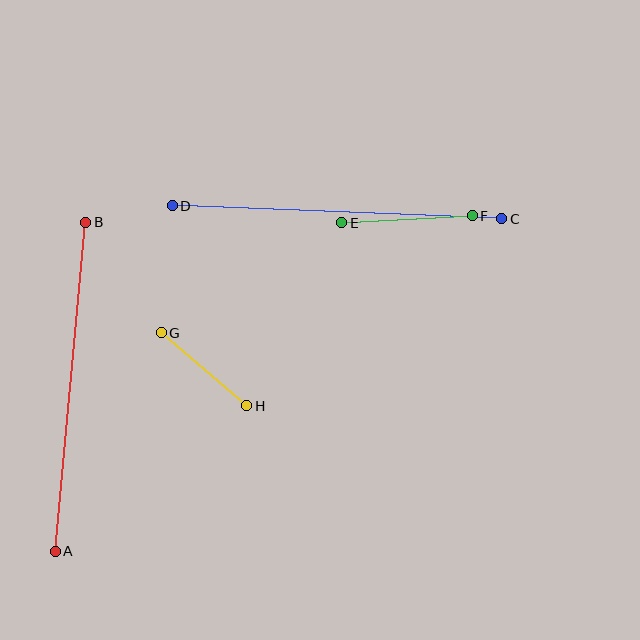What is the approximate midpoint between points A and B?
The midpoint is at approximately (70, 387) pixels.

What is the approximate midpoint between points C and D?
The midpoint is at approximately (337, 212) pixels.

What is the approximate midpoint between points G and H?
The midpoint is at approximately (204, 369) pixels.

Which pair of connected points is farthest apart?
Points A and B are farthest apart.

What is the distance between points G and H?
The distance is approximately 112 pixels.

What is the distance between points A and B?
The distance is approximately 331 pixels.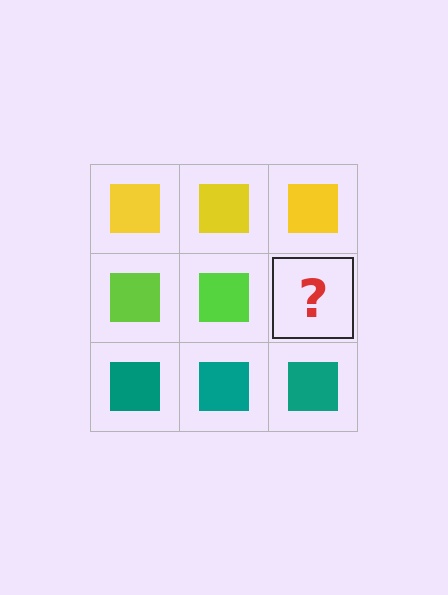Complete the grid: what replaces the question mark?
The question mark should be replaced with a lime square.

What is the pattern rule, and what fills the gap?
The rule is that each row has a consistent color. The gap should be filled with a lime square.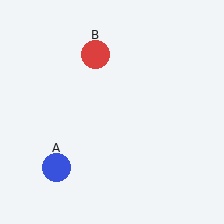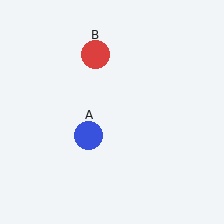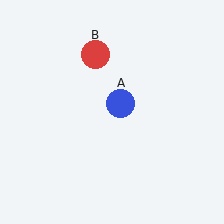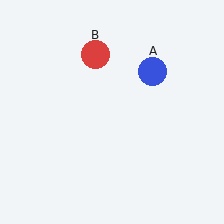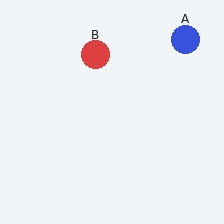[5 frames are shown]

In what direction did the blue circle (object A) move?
The blue circle (object A) moved up and to the right.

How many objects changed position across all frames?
1 object changed position: blue circle (object A).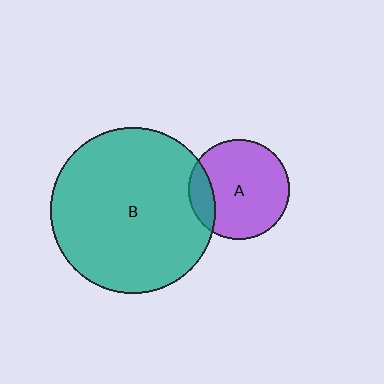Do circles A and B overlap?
Yes.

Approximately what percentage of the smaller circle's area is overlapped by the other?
Approximately 15%.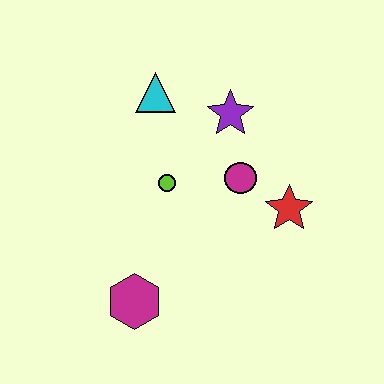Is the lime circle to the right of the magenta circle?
No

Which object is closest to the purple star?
The magenta circle is closest to the purple star.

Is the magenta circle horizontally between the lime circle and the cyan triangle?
No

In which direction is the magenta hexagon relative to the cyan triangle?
The magenta hexagon is below the cyan triangle.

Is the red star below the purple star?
Yes